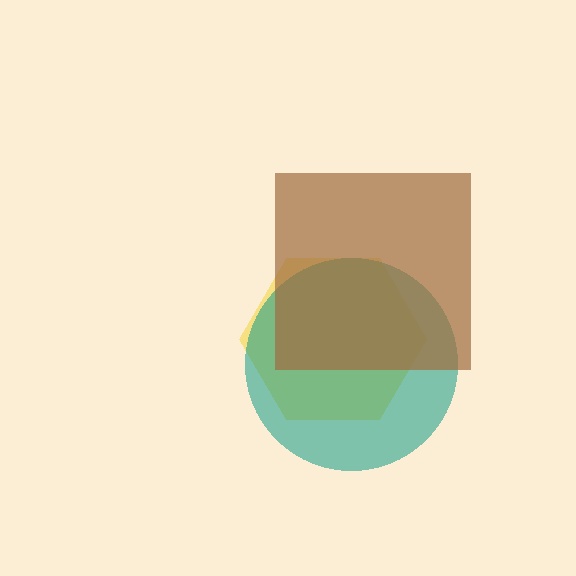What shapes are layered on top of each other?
The layered shapes are: a yellow hexagon, a teal circle, a brown square.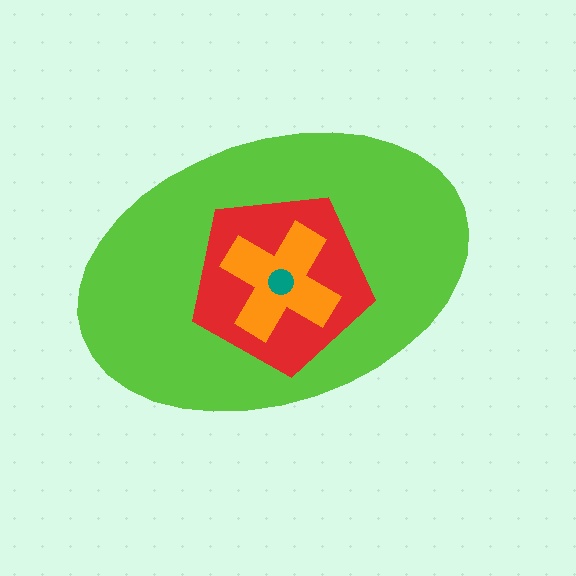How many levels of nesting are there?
4.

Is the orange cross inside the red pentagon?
Yes.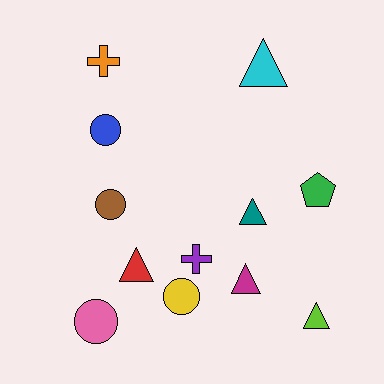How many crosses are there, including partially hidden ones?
There are 2 crosses.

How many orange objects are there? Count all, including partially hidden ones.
There is 1 orange object.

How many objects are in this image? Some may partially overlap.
There are 12 objects.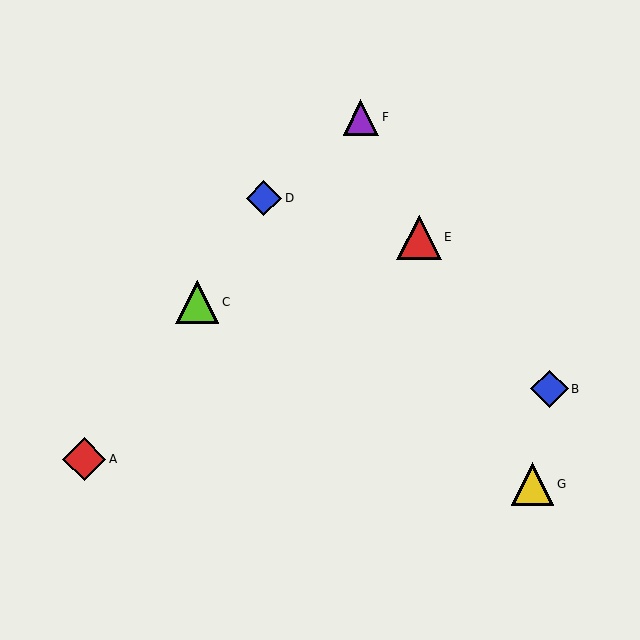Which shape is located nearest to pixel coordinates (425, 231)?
The red triangle (labeled E) at (419, 237) is nearest to that location.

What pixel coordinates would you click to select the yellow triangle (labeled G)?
Click at (533, 484) to select the yellow triangle G.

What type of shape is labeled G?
Shape G is a yellow triangle.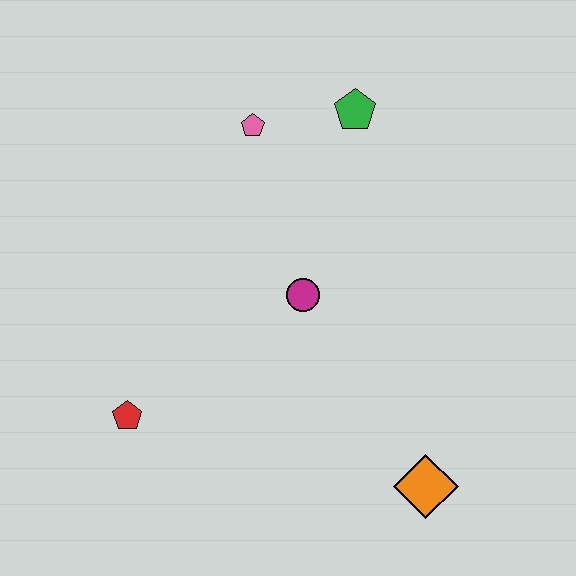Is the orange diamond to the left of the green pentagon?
No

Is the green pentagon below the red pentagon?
No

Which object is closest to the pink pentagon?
The green pentagon is closest to the pink pentagon.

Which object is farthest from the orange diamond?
The pink pentagon is farthest from the orange diamond.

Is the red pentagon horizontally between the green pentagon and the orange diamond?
No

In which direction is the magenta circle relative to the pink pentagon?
The magenta circle is below the pink pentagon.